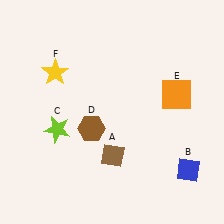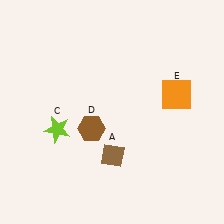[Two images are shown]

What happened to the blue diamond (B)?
The blue diamond (B) was removed in Image 2. It was in the bottom-right area of Image 1.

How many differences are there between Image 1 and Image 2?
There are 2 differences between the two images.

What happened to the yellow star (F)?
The yellow star (F) was removed in Image 2. It was in the top-left area of Image 1.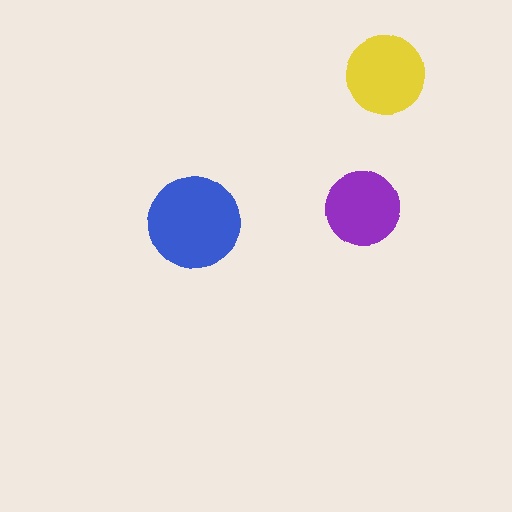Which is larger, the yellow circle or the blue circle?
The blue one.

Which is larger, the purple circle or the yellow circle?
The yellow one.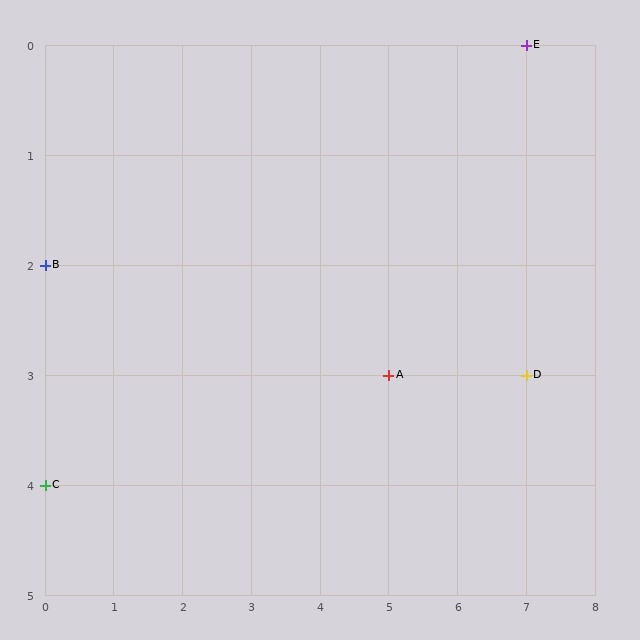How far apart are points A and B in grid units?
Points A and B are 5 columns and 1 row apart (about 5.1 grid units diagonally).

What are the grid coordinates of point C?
Point C is at grid coordinates (0, 4).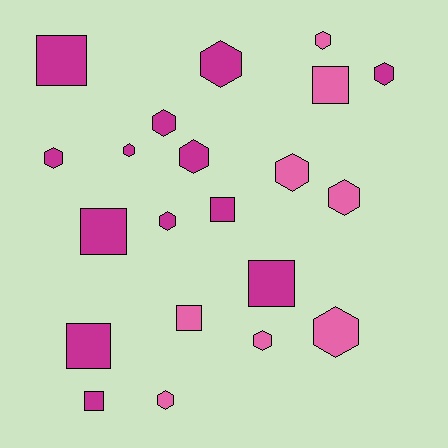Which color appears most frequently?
Magenta, with 13 objects.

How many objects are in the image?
There are 21 objects.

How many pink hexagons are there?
There are 6 pink hexagons.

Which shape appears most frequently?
Hexagon, with 13 objects.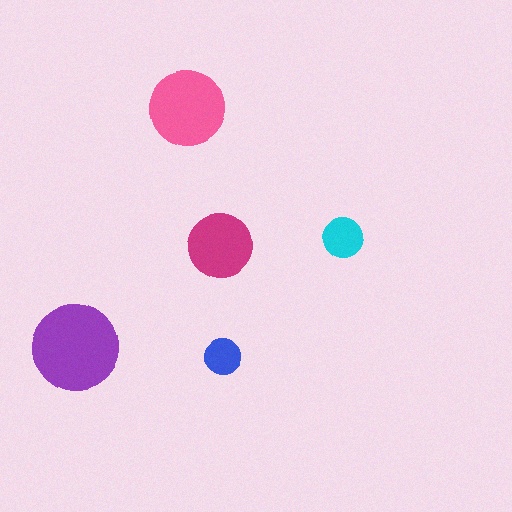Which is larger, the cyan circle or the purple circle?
The purple one.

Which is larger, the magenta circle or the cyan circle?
The magenta one.